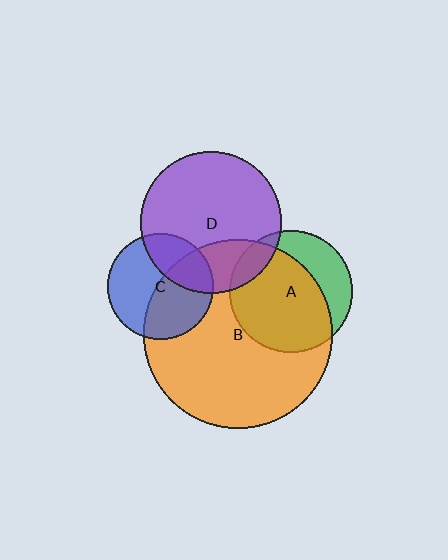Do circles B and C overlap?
Yes.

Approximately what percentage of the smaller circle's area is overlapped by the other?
Approximately 50%.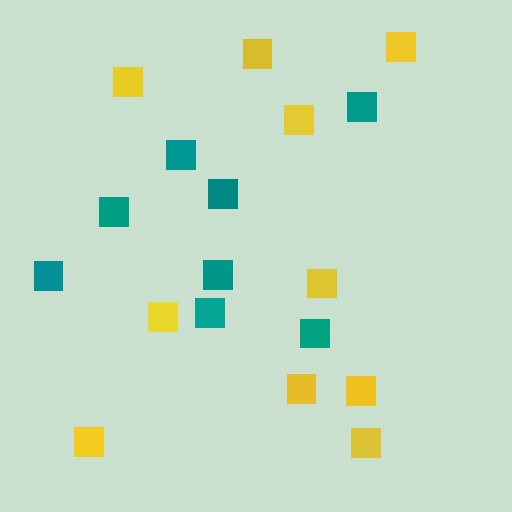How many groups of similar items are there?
There are 2 groups: one group of yellow squares (10) and one group of teal squares (8).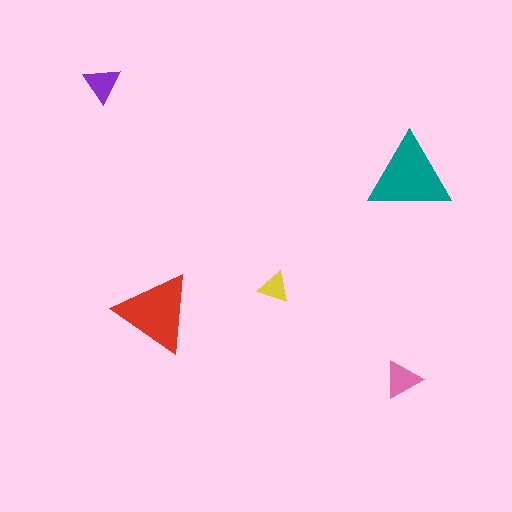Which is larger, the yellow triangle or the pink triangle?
The pink one.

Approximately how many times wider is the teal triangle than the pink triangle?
About 2 times wider.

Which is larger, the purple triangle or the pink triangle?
The pink one.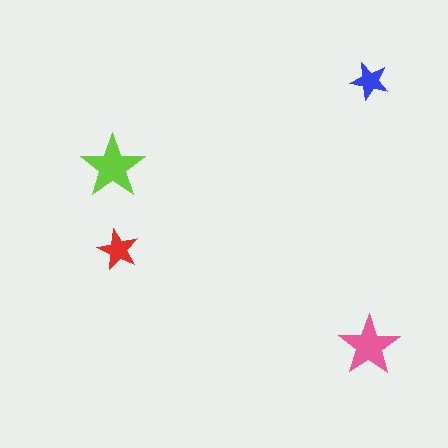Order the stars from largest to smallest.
the lime one, the pink one, the red one, the blue one.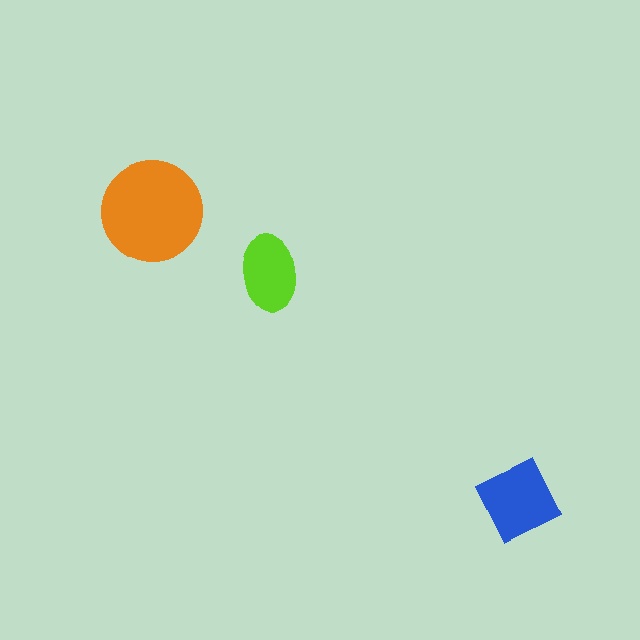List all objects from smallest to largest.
The lime ellipse, the blue diamond, the orange circle.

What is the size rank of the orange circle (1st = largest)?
1st.